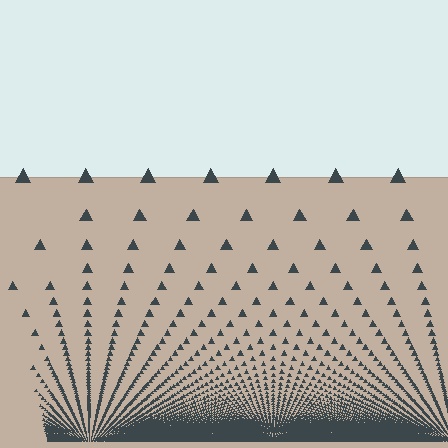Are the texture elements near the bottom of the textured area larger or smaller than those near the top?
Smaller. The gradient is inverted — elements near the bottom are smaller and denser.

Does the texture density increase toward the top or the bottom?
Density increases toward the bottom.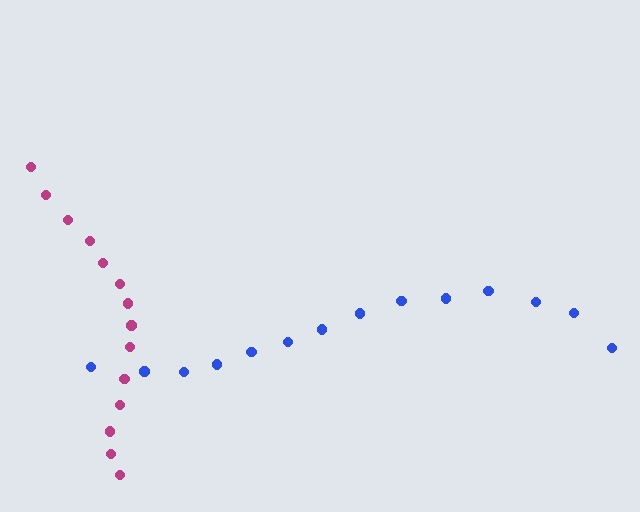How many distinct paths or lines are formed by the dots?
There are 2 distinct paths.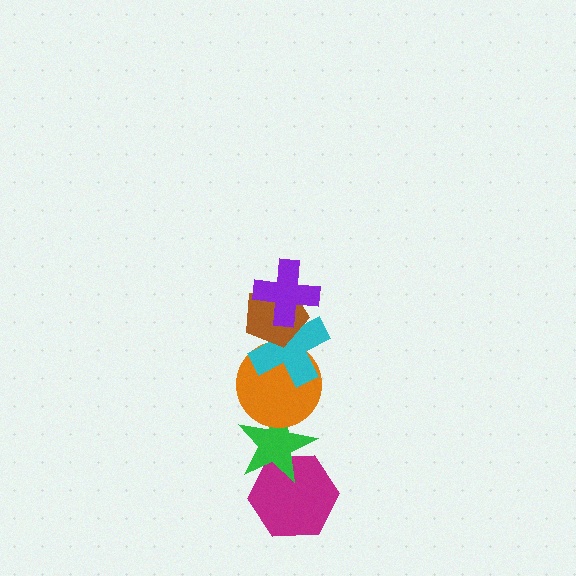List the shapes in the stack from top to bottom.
From top to bottom: the purple cross, the brown pentagon, the cyan cross, the orange circle, the green star, the magenta hexagon.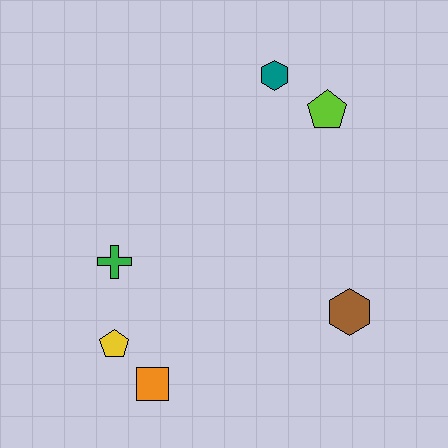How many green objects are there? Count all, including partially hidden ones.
There is 1 green object.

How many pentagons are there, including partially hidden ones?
There are 2 pentagons.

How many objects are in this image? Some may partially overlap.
There are 6 objects.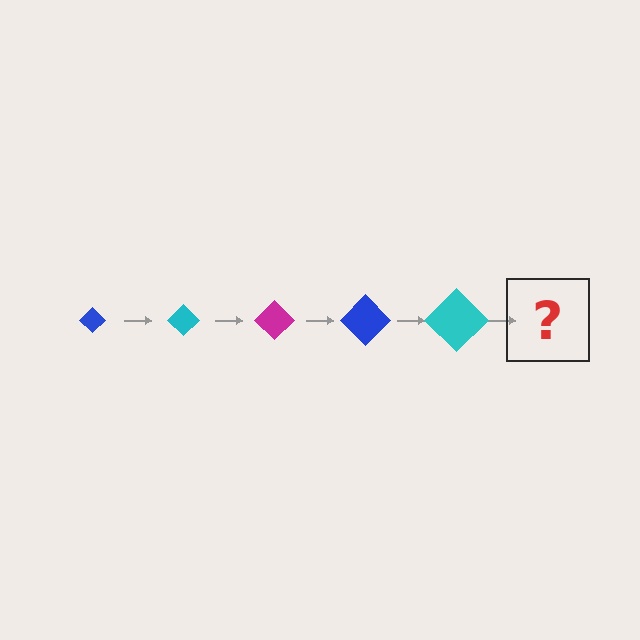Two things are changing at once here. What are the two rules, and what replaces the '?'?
The two rules are that the diamond grows larger each step and the color cycles through blue, cyan, and magenta. The '?' should be a magenta diamond, larger than the previous one.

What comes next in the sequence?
The next element should be a magenta diamond, larger than the previous one.